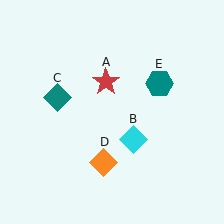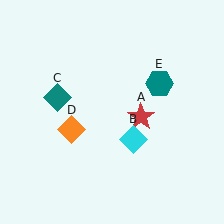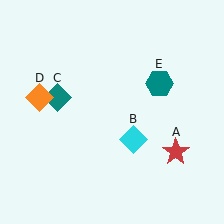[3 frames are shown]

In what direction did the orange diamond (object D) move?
The orange diamond (object D) moved up and to the left.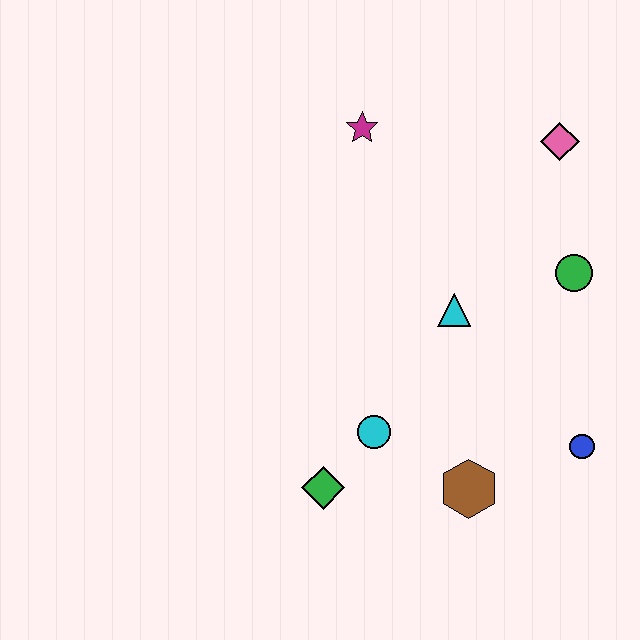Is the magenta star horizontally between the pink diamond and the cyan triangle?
No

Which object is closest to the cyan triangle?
The green circle is closest to the cyan triangle.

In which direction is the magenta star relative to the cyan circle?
The magenta star is above the cyan circle.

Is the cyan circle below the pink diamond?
Yes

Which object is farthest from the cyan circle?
The pink diamond is farthest from the cyan circle.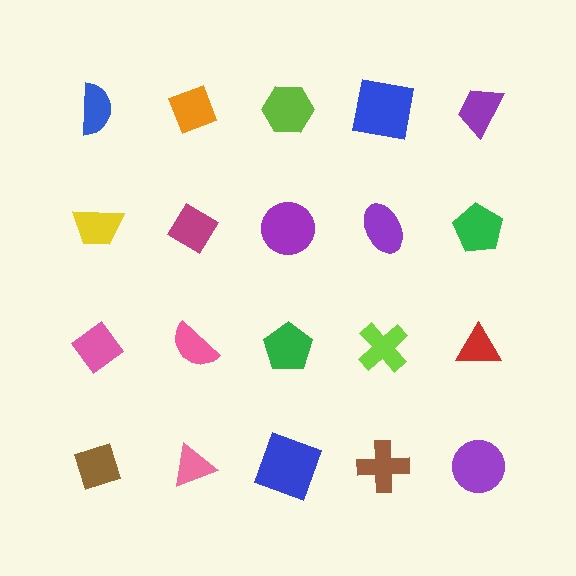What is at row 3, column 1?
A pink diamond.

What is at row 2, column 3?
A purple circle.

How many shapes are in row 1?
5 shapes.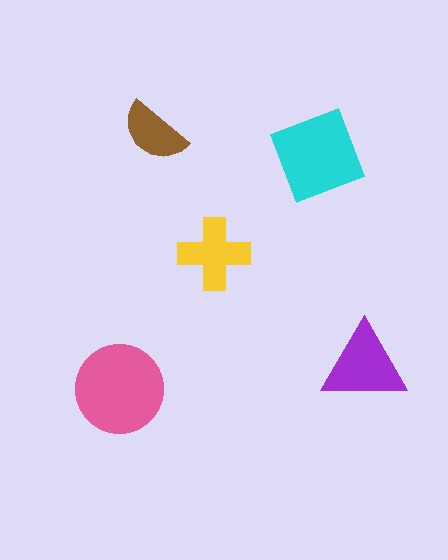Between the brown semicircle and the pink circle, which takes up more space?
The pink circle.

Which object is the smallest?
The brown semicircle.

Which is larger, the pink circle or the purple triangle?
The pink circle.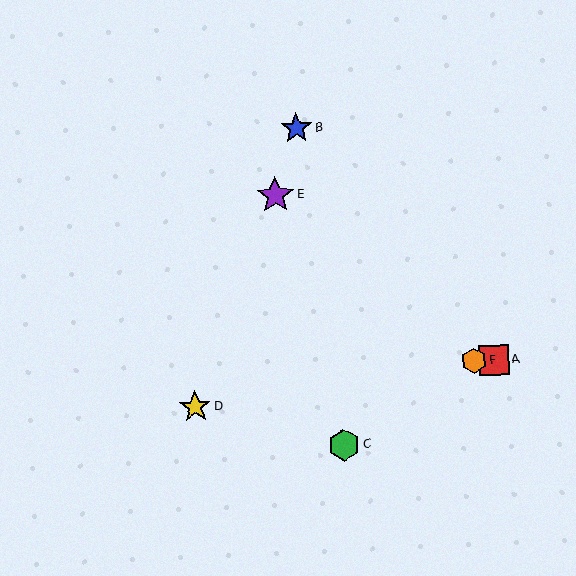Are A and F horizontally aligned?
Yes, both are at y≈360.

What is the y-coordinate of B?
Object B is at y≈128.